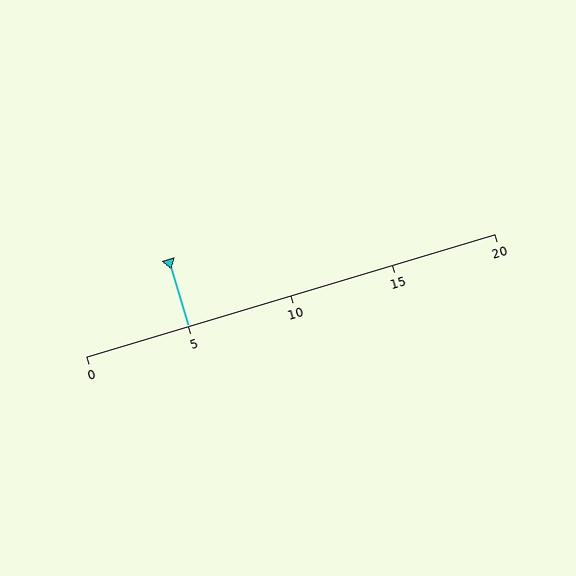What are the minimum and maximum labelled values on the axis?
The axis runs from 0 to 20.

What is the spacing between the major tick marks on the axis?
The major ticks are spaced 5 apart.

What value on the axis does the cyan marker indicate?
The marker indicates approximately 5.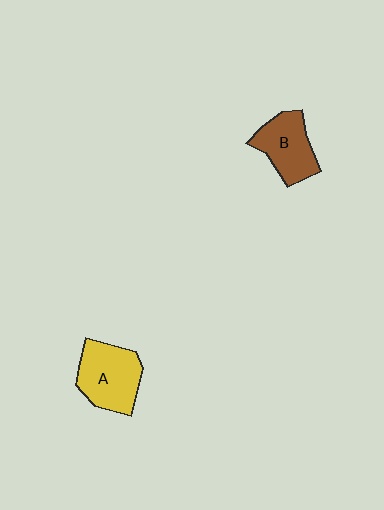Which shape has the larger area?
Shape A (yellow).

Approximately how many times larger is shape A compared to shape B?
Approximately 1.2 times.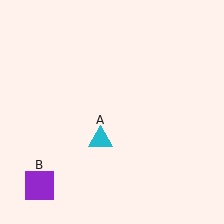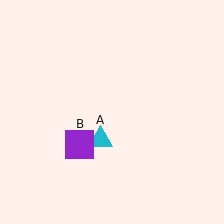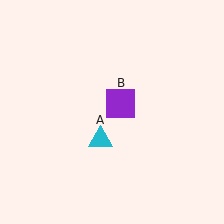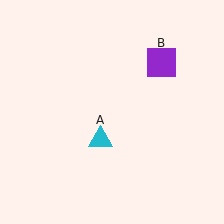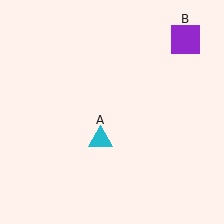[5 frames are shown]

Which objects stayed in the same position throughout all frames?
Cyan triangle (object A) remained stationary.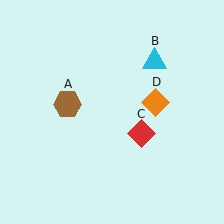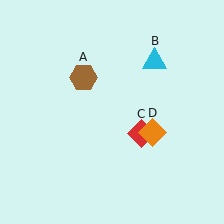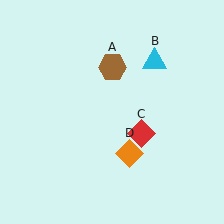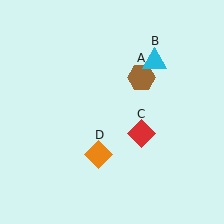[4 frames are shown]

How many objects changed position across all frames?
2 objects changed position: brown hexagon (object A), orange diamond (object D).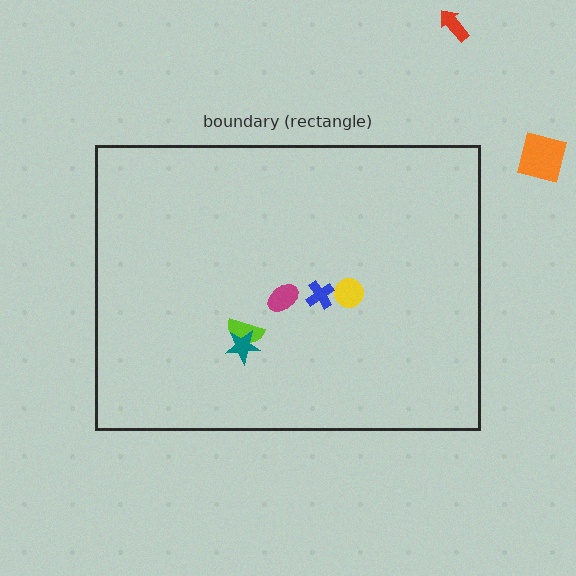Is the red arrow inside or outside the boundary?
Outside.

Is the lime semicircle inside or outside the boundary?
Inside.